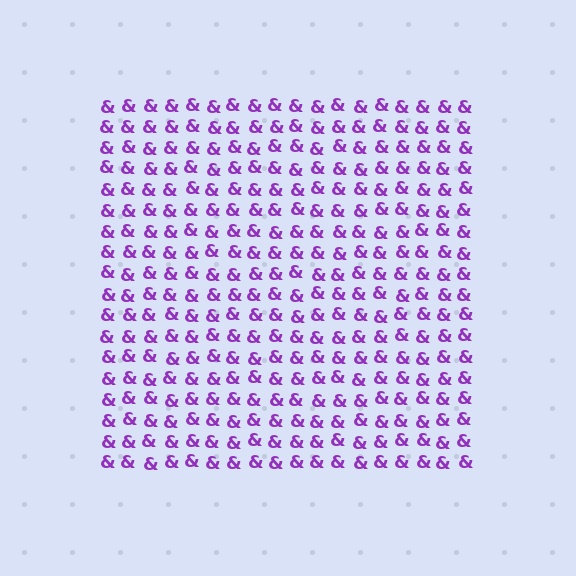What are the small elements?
The small elements are ampersands.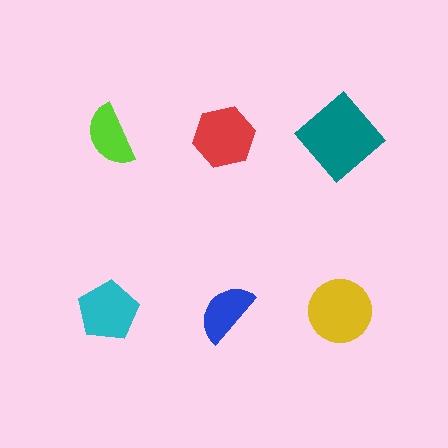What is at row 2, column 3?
A yellow circle.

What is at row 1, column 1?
A lime semicircle.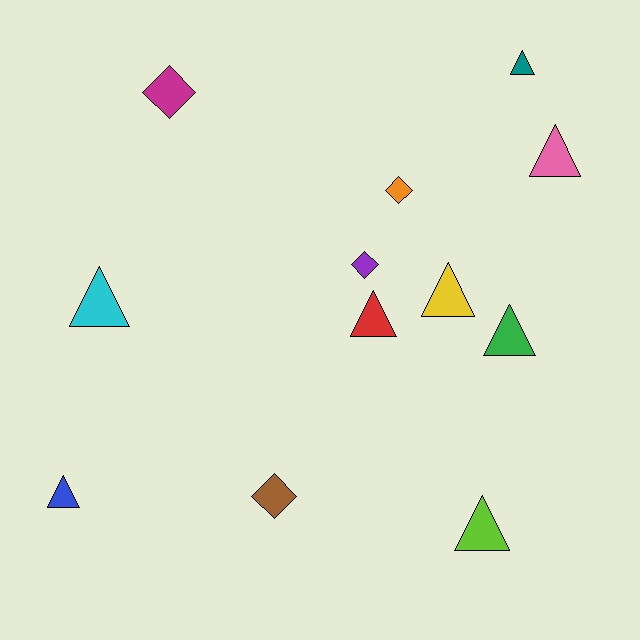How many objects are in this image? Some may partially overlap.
There are 12 objects.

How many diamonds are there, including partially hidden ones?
There are 4 diamonds.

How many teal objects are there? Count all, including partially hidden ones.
There is 1 teal object.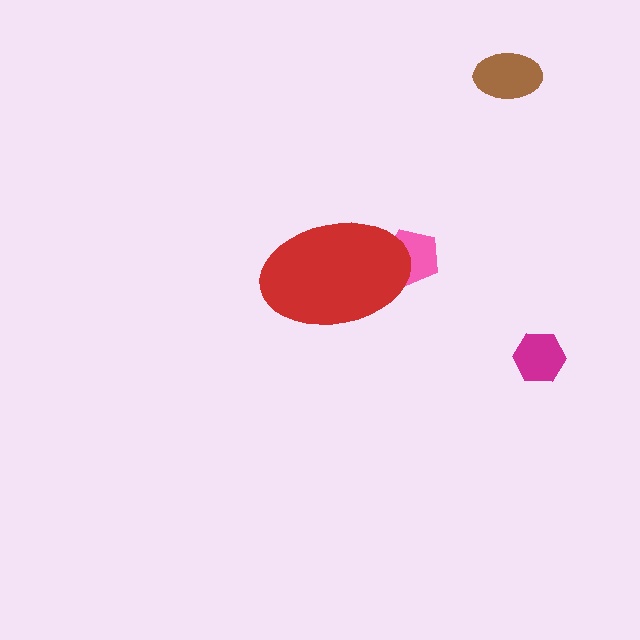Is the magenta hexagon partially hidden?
No, the magenta hexagon is fully visible.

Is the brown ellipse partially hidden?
No, the brown ellipse is fully visible.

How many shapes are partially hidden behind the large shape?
1 shape is partially hidden.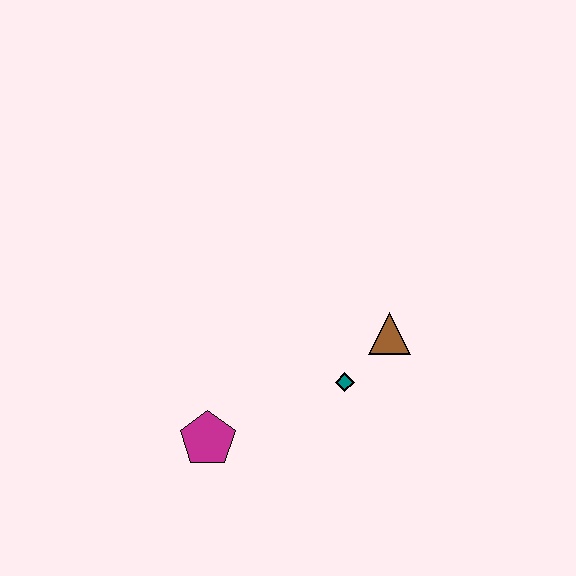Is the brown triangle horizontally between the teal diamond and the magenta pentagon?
No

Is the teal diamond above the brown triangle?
No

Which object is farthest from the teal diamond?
The magenta pentagon is farthest from the teal diamond.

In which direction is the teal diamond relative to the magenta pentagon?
The teal diamond is to the right of the magenta pentagon.